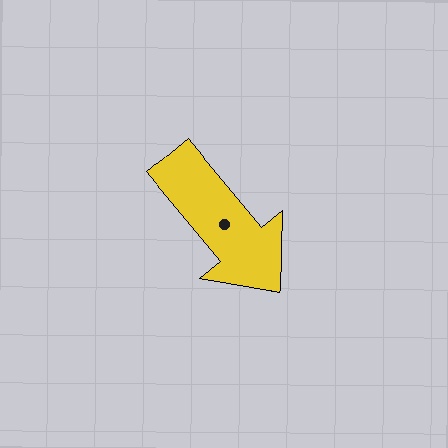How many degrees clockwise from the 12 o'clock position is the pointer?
Approximately 140 degrees.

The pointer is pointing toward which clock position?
Roughly 5 o'clock.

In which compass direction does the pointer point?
Southeast.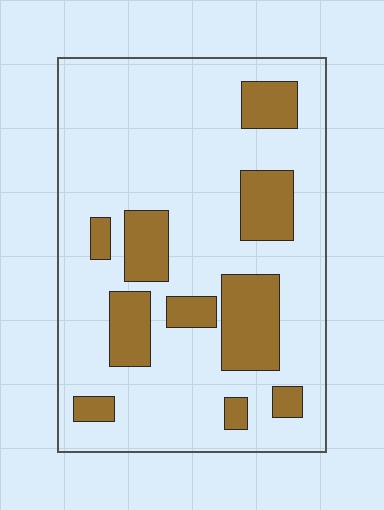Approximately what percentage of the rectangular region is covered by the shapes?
Approximately 25%.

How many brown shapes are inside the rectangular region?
10.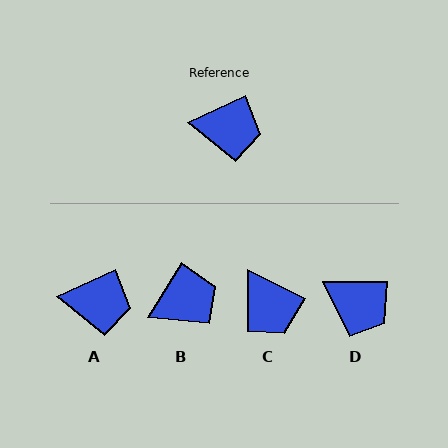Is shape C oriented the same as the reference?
No, it is off by about 51 degrees.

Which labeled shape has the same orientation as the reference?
A.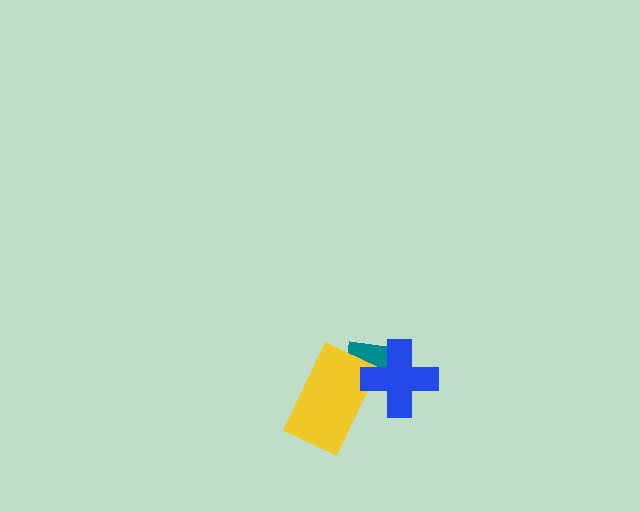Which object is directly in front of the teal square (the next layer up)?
The yellow rectangle is directly in front of the teal square.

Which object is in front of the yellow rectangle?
The blue cross is in front of the yellow rectangle.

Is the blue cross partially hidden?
No, no other shape covers it.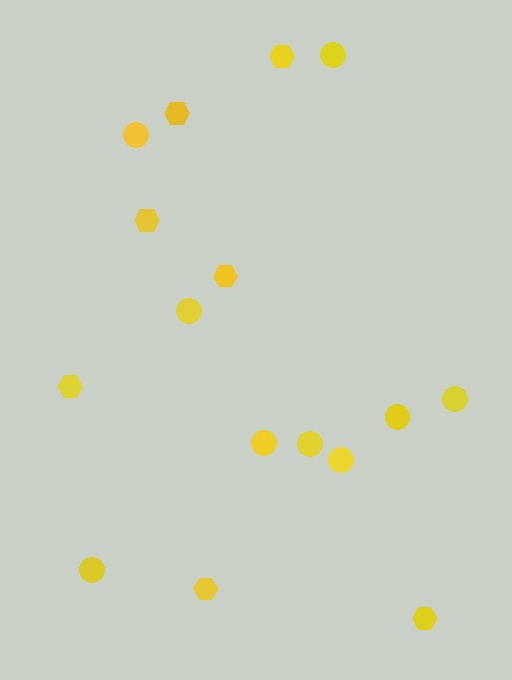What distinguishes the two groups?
There are 2 groups: one group of hexagons (7) and one group of circles (9).